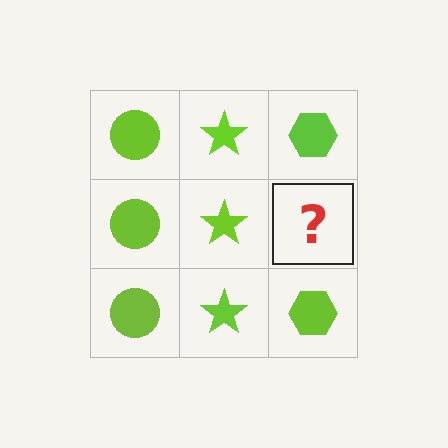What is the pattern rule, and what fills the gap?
The rule is that each column has a consistent shape. The gap should be filled with a lime hexagon.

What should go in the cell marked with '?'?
The missing cell should contain a lime hexagon.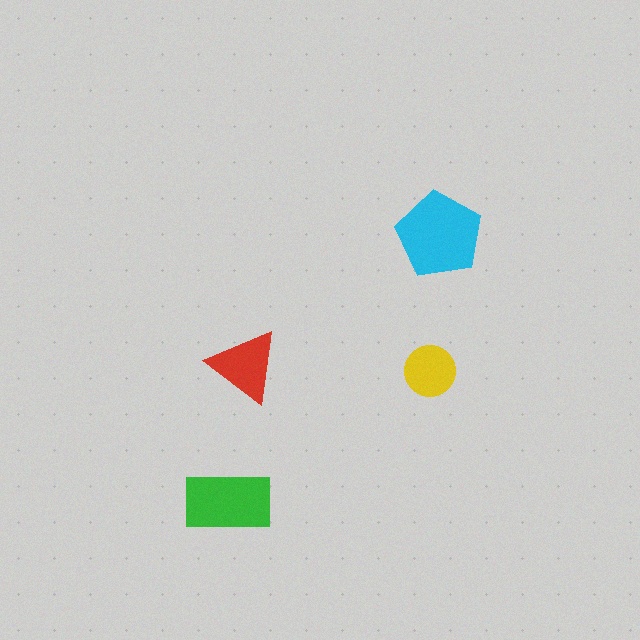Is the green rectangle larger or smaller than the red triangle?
Larger.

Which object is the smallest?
The yellow circle.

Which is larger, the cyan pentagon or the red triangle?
The cyan pentagon.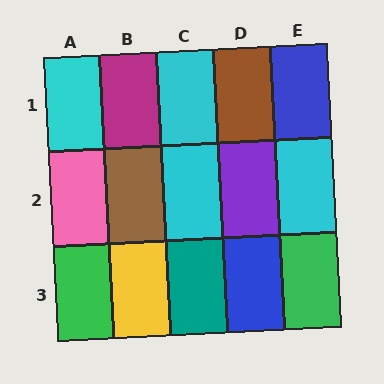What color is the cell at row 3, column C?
Teal.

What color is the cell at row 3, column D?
Blue.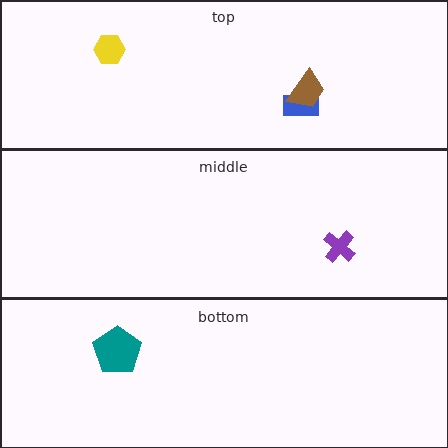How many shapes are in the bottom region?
1.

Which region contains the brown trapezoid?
The top region.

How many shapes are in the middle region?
1.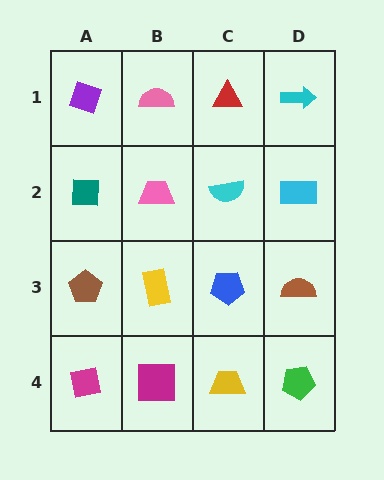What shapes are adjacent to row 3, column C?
A cyan semicircle (row 2, column C), a yellow trapezoid (row 4, column C), a yellow rectangle (row 3, column B), a brown semicircle (row 3, column D).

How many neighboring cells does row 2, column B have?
4.